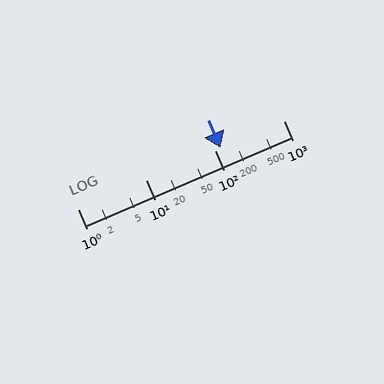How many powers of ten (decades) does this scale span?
The scale spans 3 decades, from 1 to 1000.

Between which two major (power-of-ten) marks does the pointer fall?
The pointer is between 100 and 1000.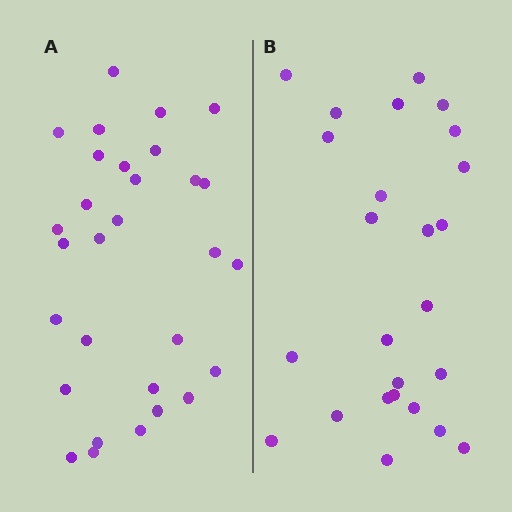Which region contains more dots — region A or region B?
Region A (the left region) has more dots.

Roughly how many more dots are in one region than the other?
Region A has about 5 more dots than region B.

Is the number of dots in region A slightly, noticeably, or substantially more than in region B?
Region A has only slightly more — the two regions are fairly close. The ratio is roughly 1.2 to 1.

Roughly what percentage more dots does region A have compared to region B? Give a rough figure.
About 20% more.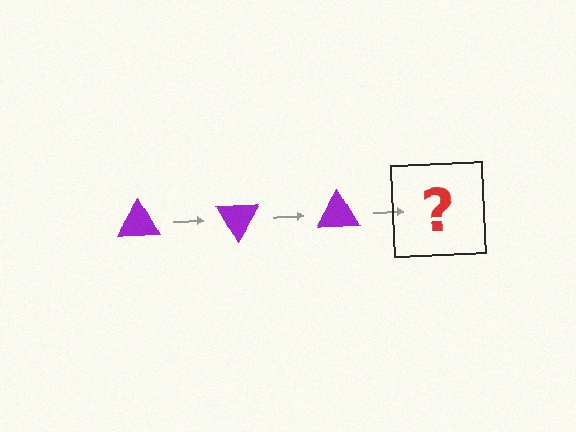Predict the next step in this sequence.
The next step is a purple triangle rotated 180 degrees.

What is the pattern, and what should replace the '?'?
The pattern is that the triangle rotates 60 degrees each step. The '?' should be a purple triangle rotated 180 degrees.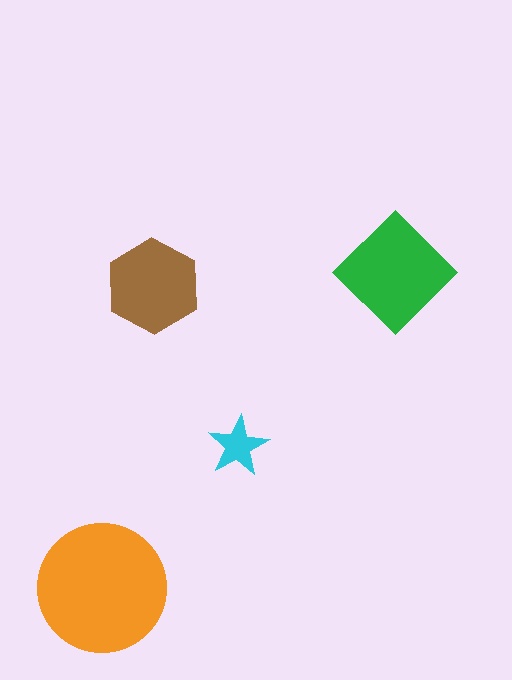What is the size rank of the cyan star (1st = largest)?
4th.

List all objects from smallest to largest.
The cyan star, the brown hexagon, the green diamond, the orange circle.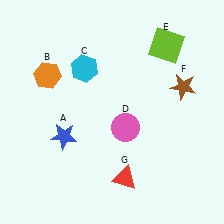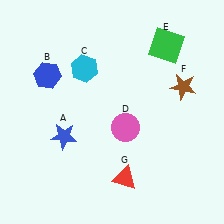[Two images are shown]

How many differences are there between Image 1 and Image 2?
There are 2 differences between the two images.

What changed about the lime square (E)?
In Image 1, E is lime. In Image 2, it changed to green.